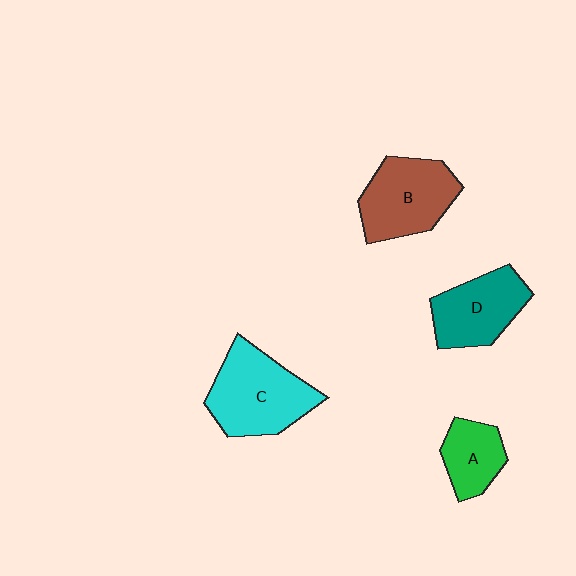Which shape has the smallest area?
Shape A (green).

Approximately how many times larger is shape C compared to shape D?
Approximately 1.3 times.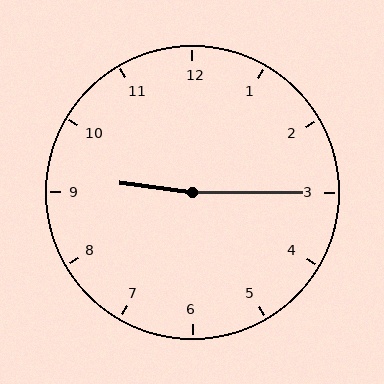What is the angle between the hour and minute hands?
Approximately 172 degrees.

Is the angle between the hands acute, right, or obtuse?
It is obtuse.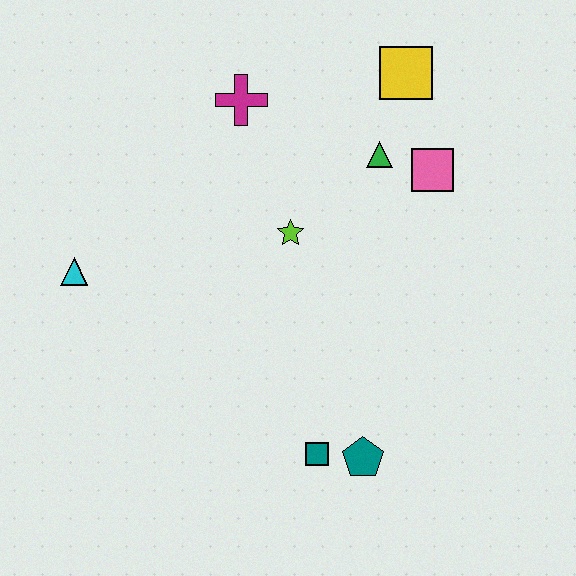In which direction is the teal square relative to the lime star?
The teal square is below the lime star.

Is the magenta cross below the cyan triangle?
No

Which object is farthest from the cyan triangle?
The yellow square is farthest from the cyan triangle.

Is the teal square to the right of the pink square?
No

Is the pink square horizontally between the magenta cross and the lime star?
No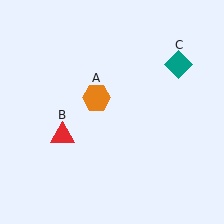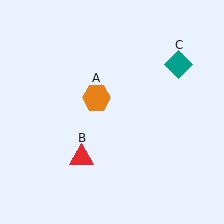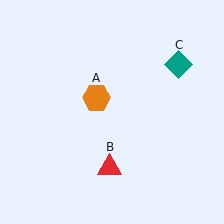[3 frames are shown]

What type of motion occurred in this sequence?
The red triangle (object B) rotated counterclockwise around the center of the scene.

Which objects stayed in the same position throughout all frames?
Orange hexagon (object A) and teal diamond (object C) remained stationary.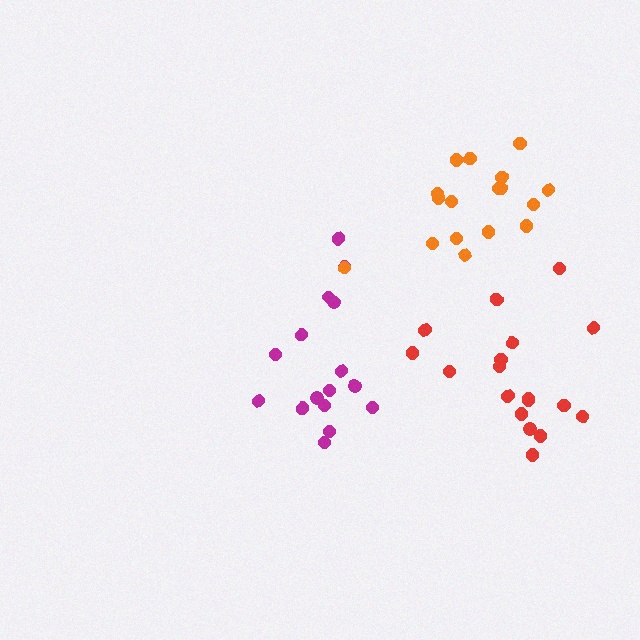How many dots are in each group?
Group 1: 16 dots, Group 2: 17 dots, Group 3: 18 dots (51 total).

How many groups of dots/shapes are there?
There are 3 groups.